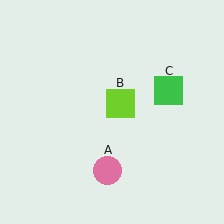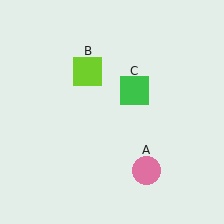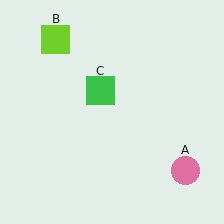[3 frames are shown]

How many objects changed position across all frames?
3 objects changed position: pink circle (object A), lime square (object B), green square (object C).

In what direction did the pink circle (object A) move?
The pink circle (object A) moved right.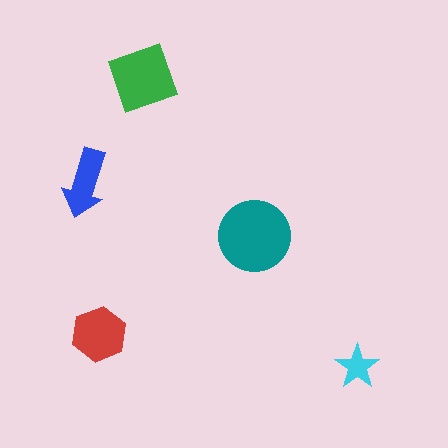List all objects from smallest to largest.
The cyan star, the blue arrow, the red hexagon, the green diamond, the teal circle.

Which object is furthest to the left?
The blue arrow is leftmost.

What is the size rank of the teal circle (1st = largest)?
1st.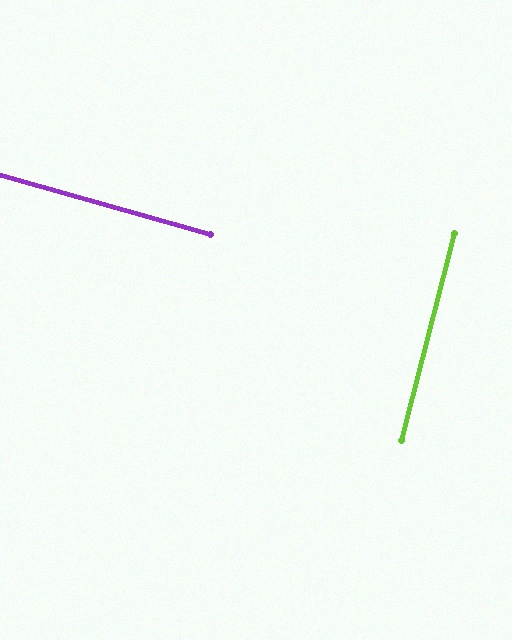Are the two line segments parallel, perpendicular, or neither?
Perpendicular — they meet at approximately 89°.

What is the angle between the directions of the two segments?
Approximately 89 degrees.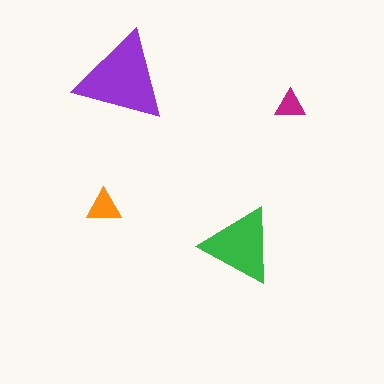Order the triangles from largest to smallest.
the purple one, the green one, the orange one, the magenta one.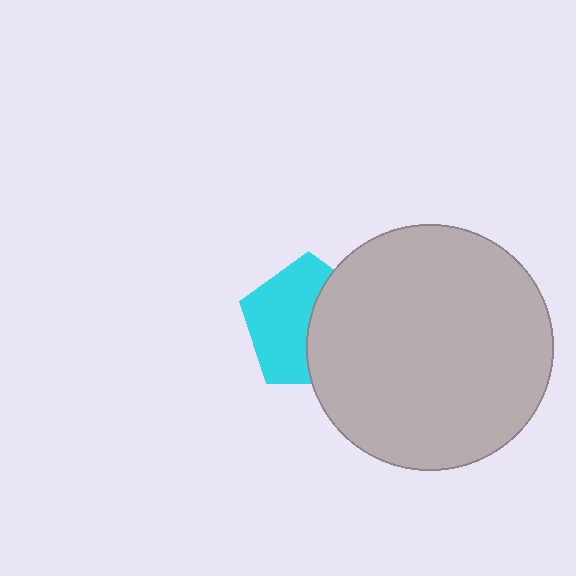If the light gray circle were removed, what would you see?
You would see the complete cyan pentagon.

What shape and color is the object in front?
The object in front is a light gray circle.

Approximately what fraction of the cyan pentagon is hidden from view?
Roughly 45% of the cyan pentagon is hidden behind the light gray circle.